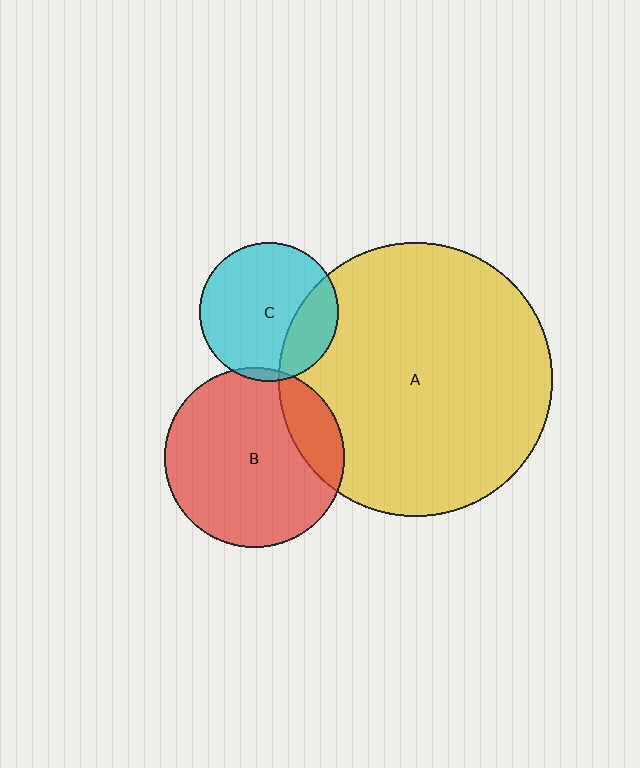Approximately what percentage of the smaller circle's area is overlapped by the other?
Approximately 15%.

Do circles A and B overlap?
Yes.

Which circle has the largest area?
Circle A (yellow).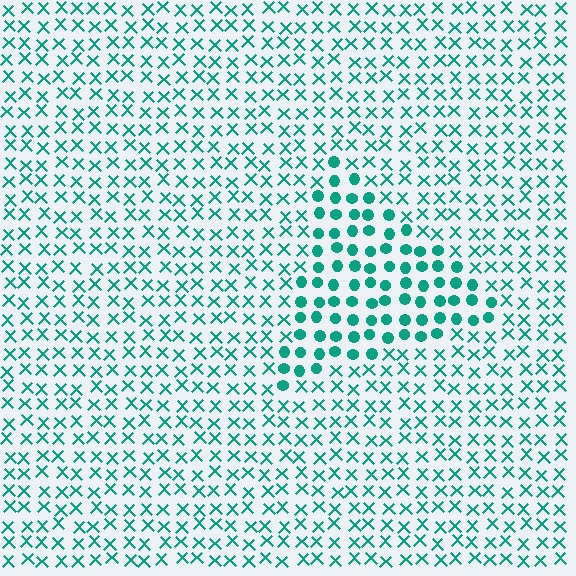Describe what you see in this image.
The image is filled with small teal elements arranged in a uniform grid. A triangle-shaped region contains circles, while the surrounding area contains X marks. The boundary is defined purely by the change in element shape.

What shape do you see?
I see a triangle.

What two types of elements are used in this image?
The image uses circles inside the triangle region and X marks outside it.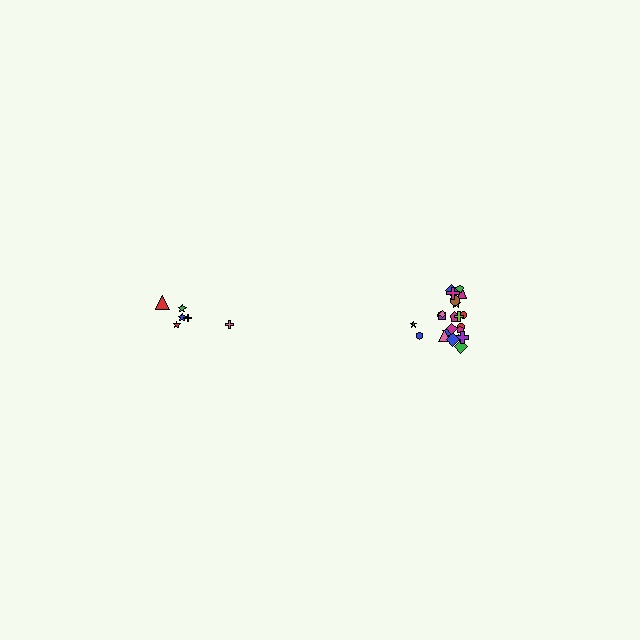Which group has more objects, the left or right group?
The right group.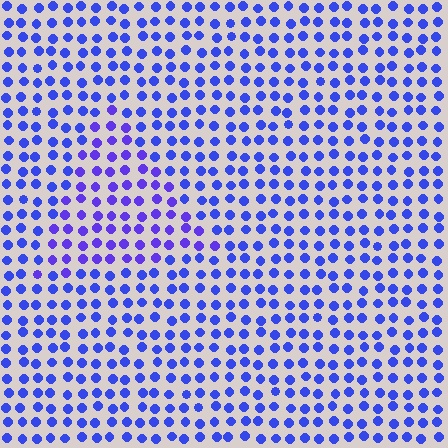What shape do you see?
I see a triangle.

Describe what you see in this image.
The image is filled with small blue elements in a uniform arrangement. A triangle-shaped region is visible where the elements are tinted to a slightly different hue, forming a subtle color boundary.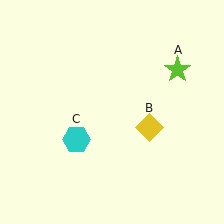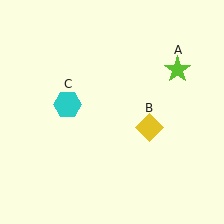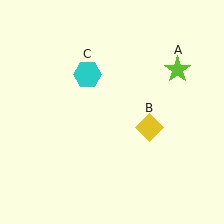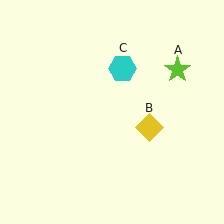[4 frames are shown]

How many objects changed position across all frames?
1 object changed position: cyan hexagon (object C).